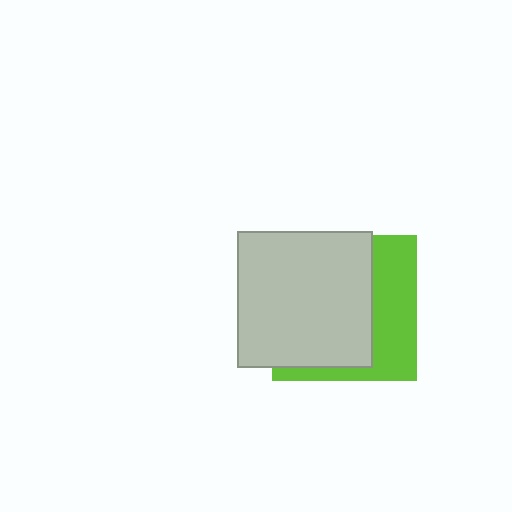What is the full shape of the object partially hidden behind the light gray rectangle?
The partially hidden object is a lime square.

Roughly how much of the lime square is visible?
A small part of it is visible (roughly 37%).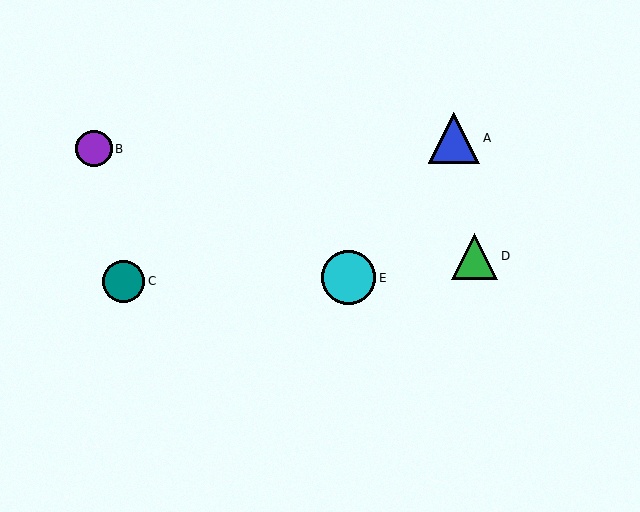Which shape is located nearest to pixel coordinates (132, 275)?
The teal circle (labeled C) at (124, 281) is nearest to that location.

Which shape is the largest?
The cyan circle (labeled E) is the largest.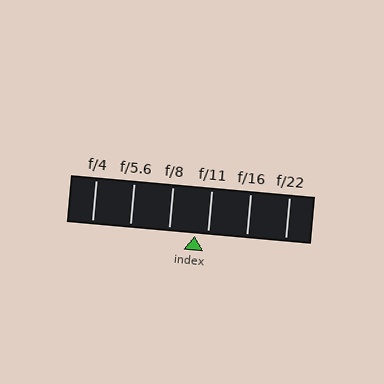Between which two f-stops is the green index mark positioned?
The index mark is between f/8 and f/11.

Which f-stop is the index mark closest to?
The index mark is closest to f/11.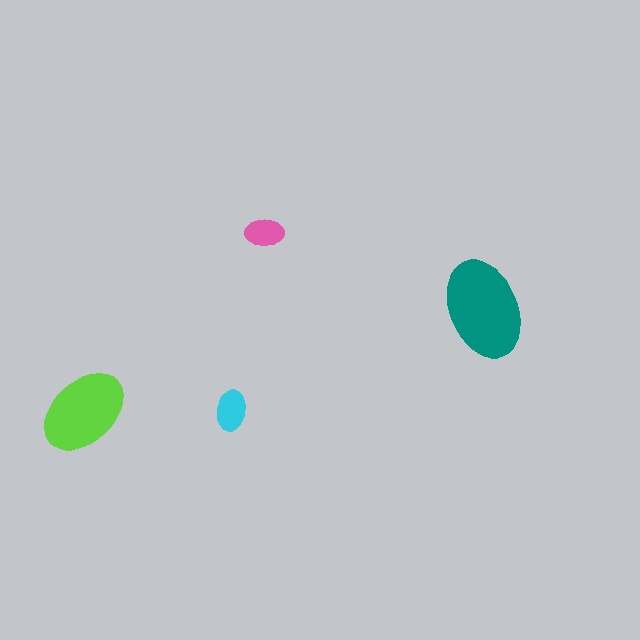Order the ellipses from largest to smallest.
the teal one, the lime one, the cyan one, the pink one.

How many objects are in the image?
There are 4 objects in the image.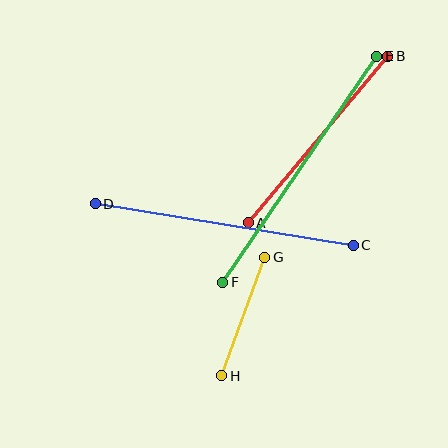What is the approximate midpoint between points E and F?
The midpoint is at approximately (300, 169) pixels.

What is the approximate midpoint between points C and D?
The midpoint is at approximately (224, 225) pixels.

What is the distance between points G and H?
The distance is approximately 126 pixels.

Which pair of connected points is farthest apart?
Points E and F are farthest apart.